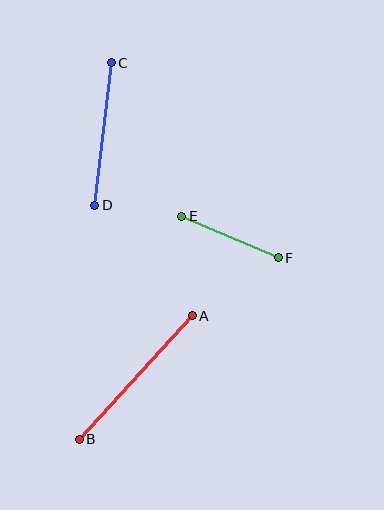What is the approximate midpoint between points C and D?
The midpoint is at approximately (103, 134) pixels.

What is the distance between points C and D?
The distance is approximately 143 pixels.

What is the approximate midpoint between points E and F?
The midpoint is at approximately (230, 237) pixels.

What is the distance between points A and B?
The distance is approximately 167 pixels.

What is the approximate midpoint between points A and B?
The midpoint is at approximately (136, 378) pixels.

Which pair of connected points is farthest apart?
Points A and B are farthest apart.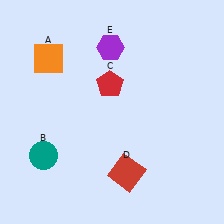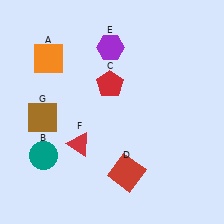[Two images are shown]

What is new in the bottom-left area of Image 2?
A brown square (G) was added in the bottom-left area of Image 2.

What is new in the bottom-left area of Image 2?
A red triangle (F) was added in the bottom-left area of Image 2.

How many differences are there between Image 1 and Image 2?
There are 2 differences between the two images.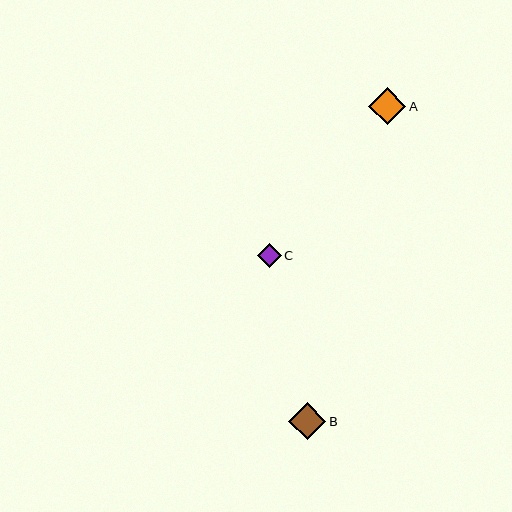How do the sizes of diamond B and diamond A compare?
Diamond B and diamond A are approximately the same size.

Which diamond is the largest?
Diamond B is the largest with a size of approximately 37 pixels.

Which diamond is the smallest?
Diamond C is the smallest with a size of approximately 24 pixels.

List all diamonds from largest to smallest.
From largest to smallest: B, A, C.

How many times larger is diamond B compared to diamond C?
Diamond B is approximately 1.5 times the size of diamond C.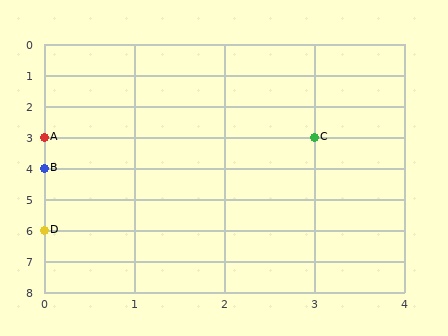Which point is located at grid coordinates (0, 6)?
Point D is at (0, 6).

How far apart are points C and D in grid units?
Points C and D are 3 columns and 3 rows apart (about 4.2 grid units diagonally).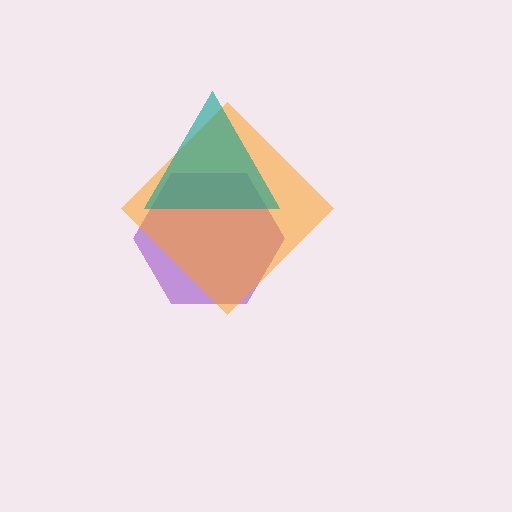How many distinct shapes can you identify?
There are 3 distinct shapes: a purple hexagon, an orange diamond, a teal triangle.